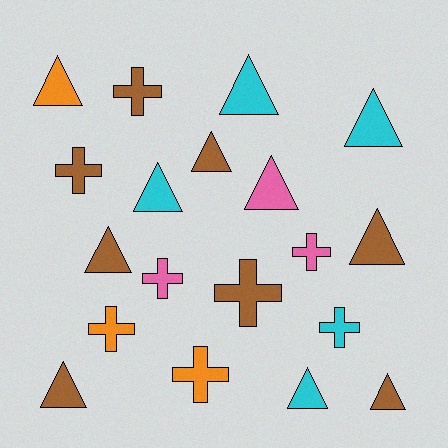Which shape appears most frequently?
Triangle, with 11 objects.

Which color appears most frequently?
Brown, with 8 objects.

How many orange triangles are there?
There is 1 orange triangle.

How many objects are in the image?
There are 19 objects.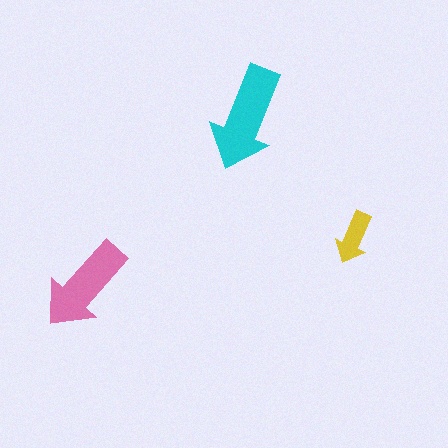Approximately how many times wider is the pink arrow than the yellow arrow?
About 2 times wider.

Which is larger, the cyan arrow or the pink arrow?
The cyan one.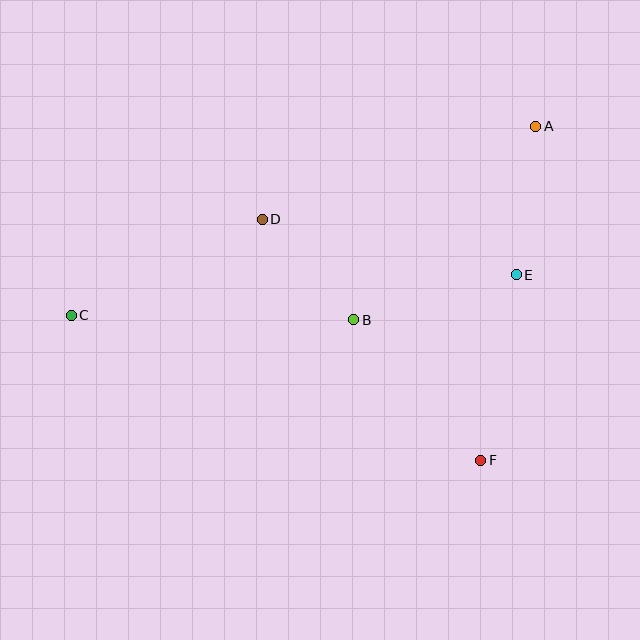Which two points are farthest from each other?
Points A and C are farthest from each other.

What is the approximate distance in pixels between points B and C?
The distance between B and C is approximately 283 pixels.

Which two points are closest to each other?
Points B and D are closest to each other.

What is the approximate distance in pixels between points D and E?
The distance between D and E is approximately 260 pixels.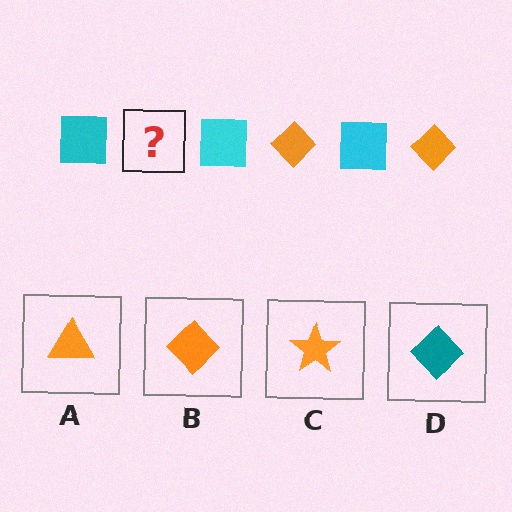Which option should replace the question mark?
Option B.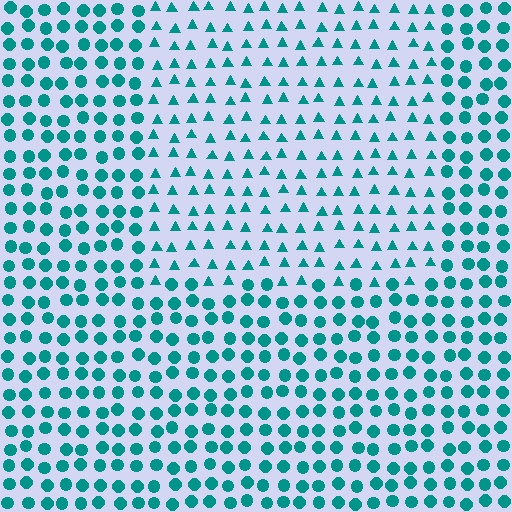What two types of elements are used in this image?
The image uses triangles inside the rectangle region and circles outside it.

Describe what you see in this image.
The image is filled with small teal elements arranged in a uniform grid. A rectangle-shaped region contains triangles, while the surrounding area contains circles. The boundary is defined purely by the change in element shape.